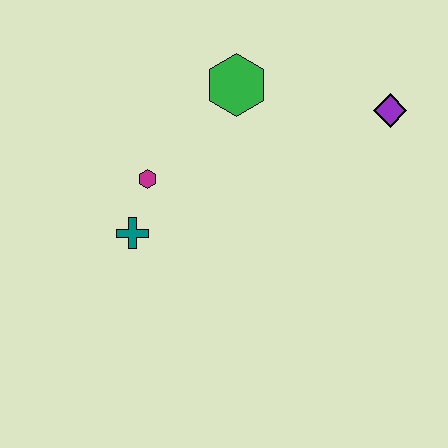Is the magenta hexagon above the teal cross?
Yes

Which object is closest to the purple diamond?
The green hexagon is closest to the purple diamond.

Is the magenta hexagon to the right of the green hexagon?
No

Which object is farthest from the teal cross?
The purple diamond is farthest from the teal cross.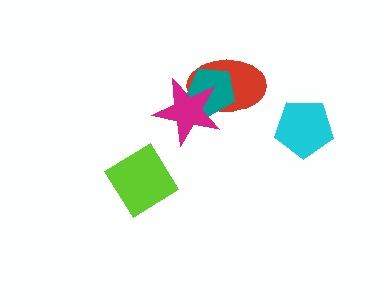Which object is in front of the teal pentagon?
The magenta star is in front of the teal pentagon.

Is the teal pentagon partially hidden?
Yes, it is partially covered by another shape.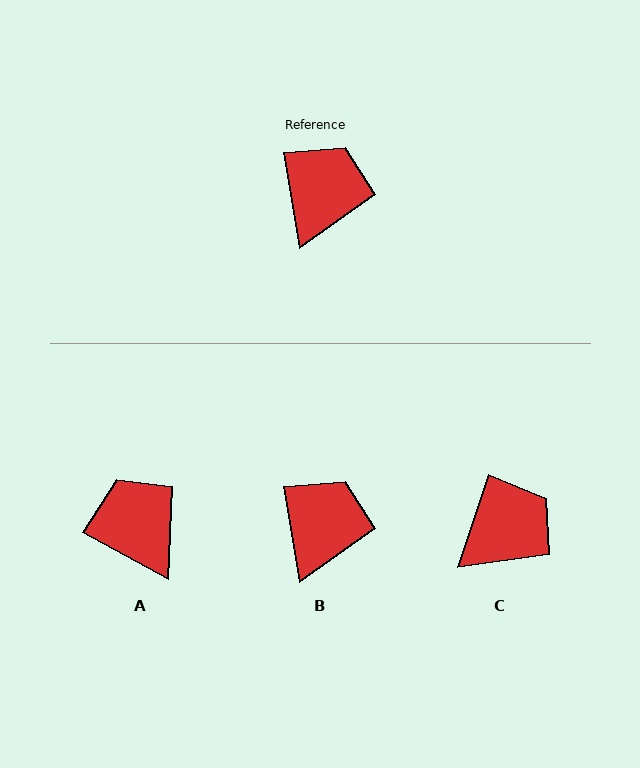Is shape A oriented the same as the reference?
No, it is off by about 52 degrees.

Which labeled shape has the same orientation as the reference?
B.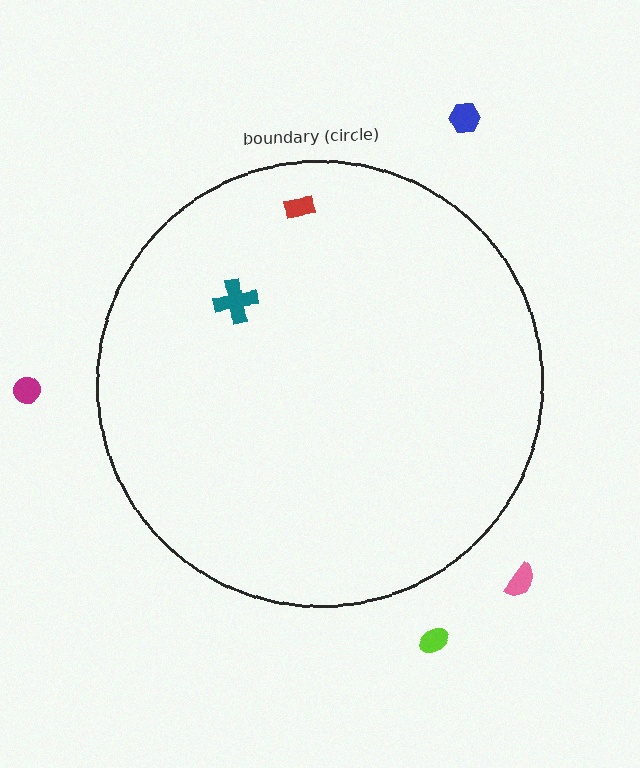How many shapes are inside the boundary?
2 inside, 4 outside.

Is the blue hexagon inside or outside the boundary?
Outside.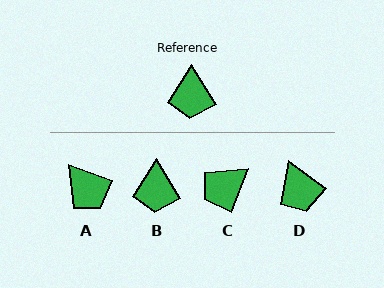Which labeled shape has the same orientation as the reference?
B.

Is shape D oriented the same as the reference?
No, it is off by about 22 degrees.